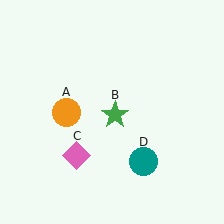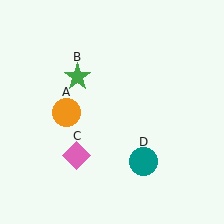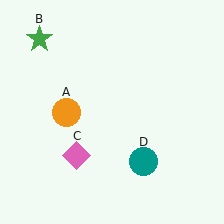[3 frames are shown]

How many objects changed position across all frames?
1 object changed position: green star (object B).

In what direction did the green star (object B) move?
The green star (object B) moved up and to the left.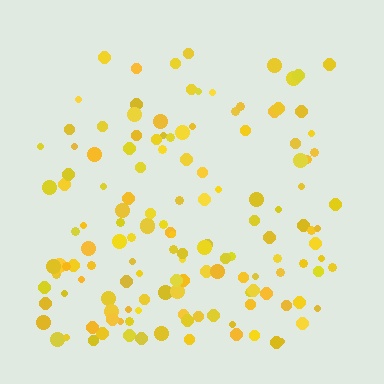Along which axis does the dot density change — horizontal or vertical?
Vertical.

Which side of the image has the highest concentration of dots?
The bottom.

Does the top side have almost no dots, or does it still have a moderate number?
Still a moderate number, just noticeably fewer than the bottom.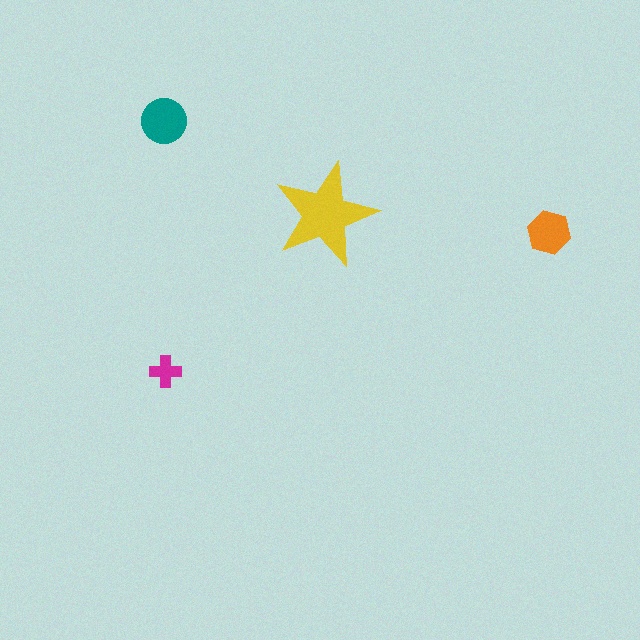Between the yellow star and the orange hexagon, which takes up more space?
The yellow star.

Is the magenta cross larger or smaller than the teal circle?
Smaller.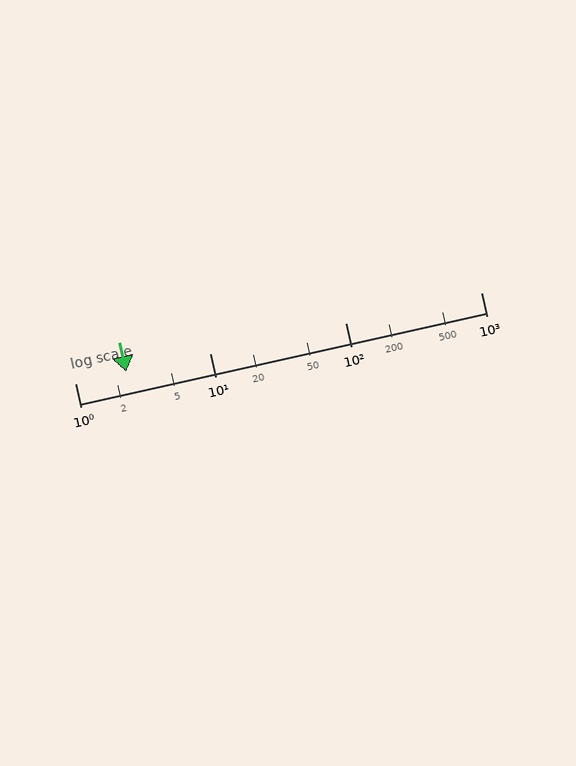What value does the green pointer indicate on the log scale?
The pointer indicates approximately 2.4.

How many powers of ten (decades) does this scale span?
The scale spans 3 decades, from 1 to 1000.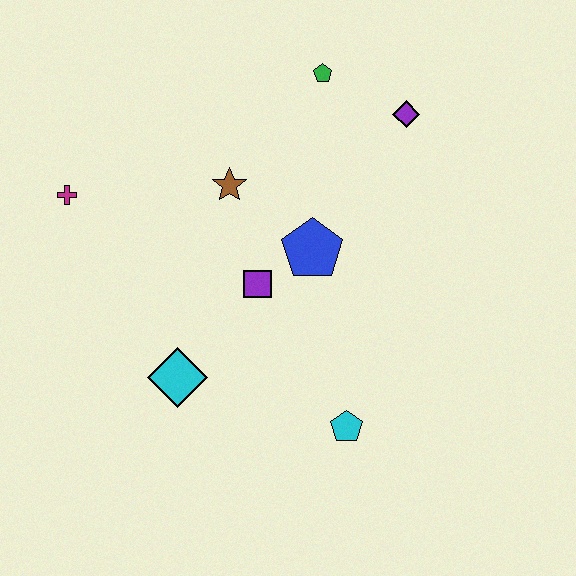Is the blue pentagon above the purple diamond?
No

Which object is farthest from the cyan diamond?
The purple diamond is farthest from the cyan diamond.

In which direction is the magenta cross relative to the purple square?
The magenta cross is to the left of the purple square.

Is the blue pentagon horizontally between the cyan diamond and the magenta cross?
No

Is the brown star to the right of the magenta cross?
Yes